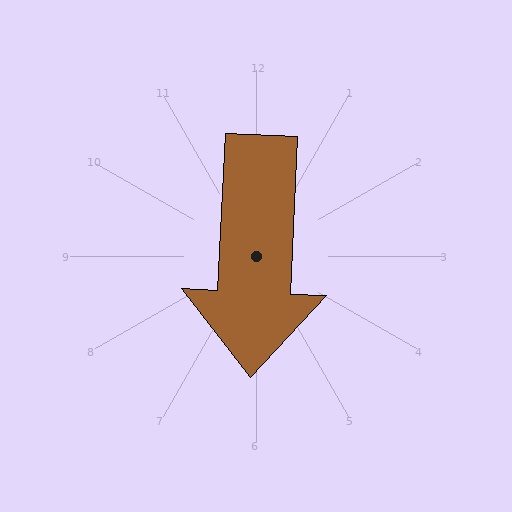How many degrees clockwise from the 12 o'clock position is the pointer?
Approximately 183 degrees.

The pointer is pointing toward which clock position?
Roughly 6 o'clock.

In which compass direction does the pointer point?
South.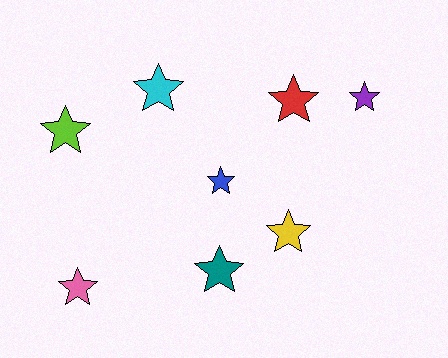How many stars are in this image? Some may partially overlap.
There are 8 stars.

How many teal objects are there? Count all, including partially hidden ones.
There is 1 teal object.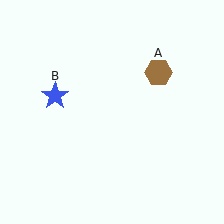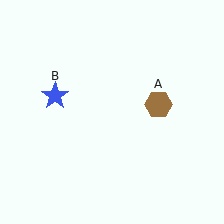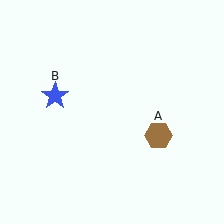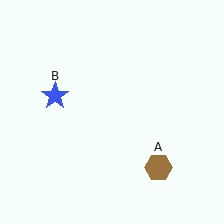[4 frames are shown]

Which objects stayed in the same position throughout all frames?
Blue star (object B) remained stationary.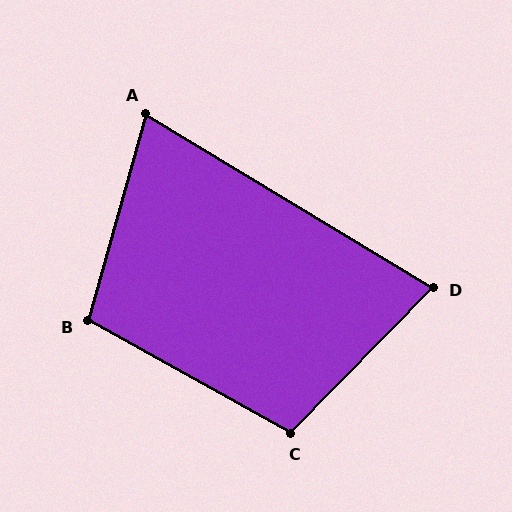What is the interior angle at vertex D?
Approximately 77 degrees (acute).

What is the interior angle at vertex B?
Approximately 103 degrees (obtuse).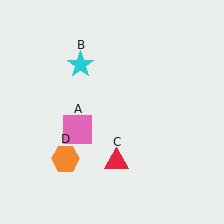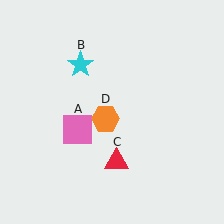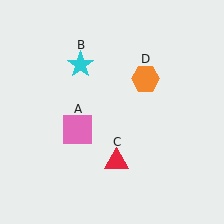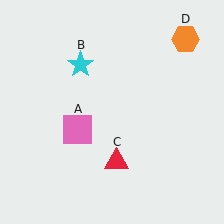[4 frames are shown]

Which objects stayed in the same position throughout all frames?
Pink square (object A) and cyan star (object B) and red triangle (object C) remained stationary.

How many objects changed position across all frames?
1 object changed position: orange hexagon (object D).